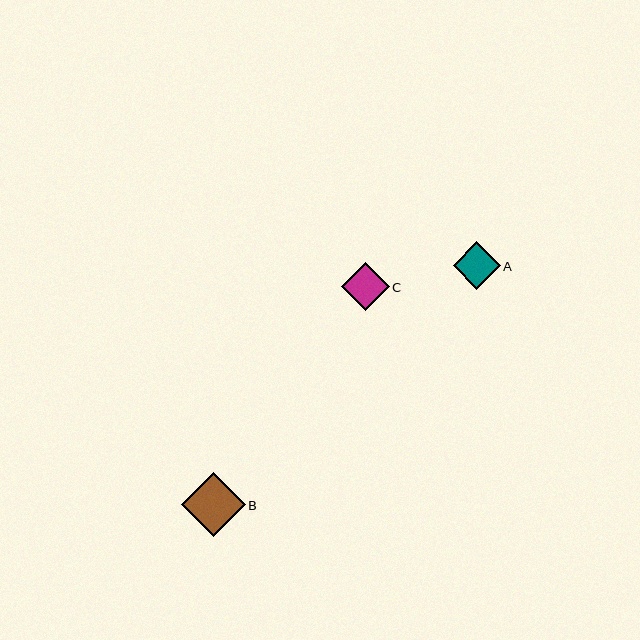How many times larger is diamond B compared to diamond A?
Diamond B is approximately 1.4 times the size of diamond A.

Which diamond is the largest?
Diamond B is the largest with a size of approximately 64 pixels.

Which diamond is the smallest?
Diamond A is the smallest with a size of approximately 47 pixels.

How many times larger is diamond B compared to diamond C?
Diamond B is approximately 1.3 times the size of diamond C.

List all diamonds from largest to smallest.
From largest to smallest: B, C, A.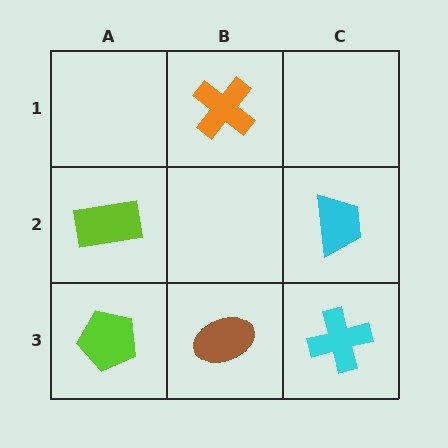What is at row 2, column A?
A lime rectangle.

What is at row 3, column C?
A cyan cross.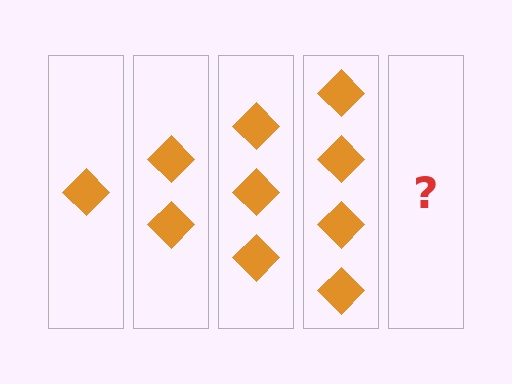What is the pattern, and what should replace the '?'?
The pattern is that each step adds one more diamond. The '?' should be 5 diamonds.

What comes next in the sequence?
The next element should be 5 diamonds.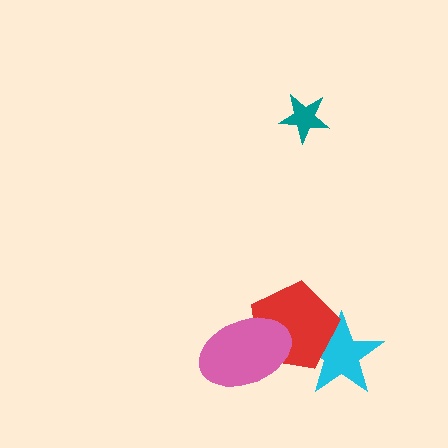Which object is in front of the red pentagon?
The pink ellipse is in front of the red pentagon.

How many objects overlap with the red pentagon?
2 objects overlap with the red pentagon.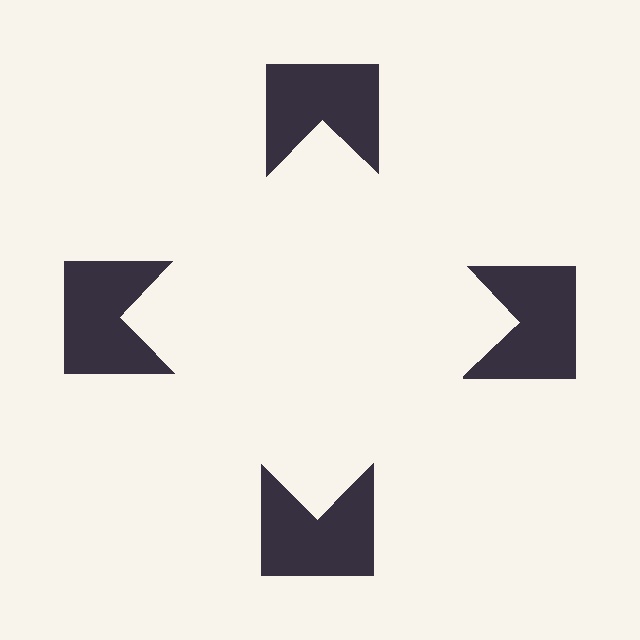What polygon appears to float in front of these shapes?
An illusory square — its edges are inferred from the aligned wedge cuts in the notched squares, not physically drawn.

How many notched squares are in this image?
There are 4 — one at each vertex of the illusory square.